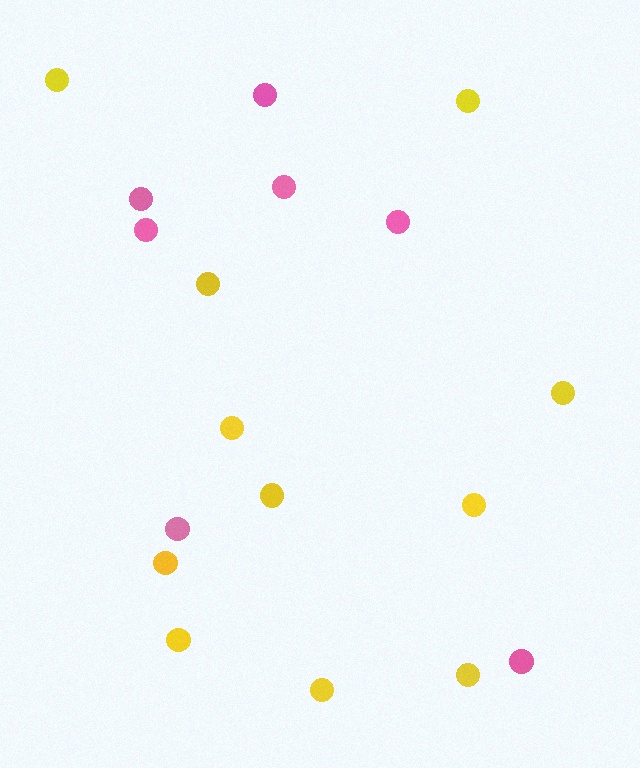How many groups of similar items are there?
There are 2 groups: one group of yellow circles (11) and one group of pink circles (7).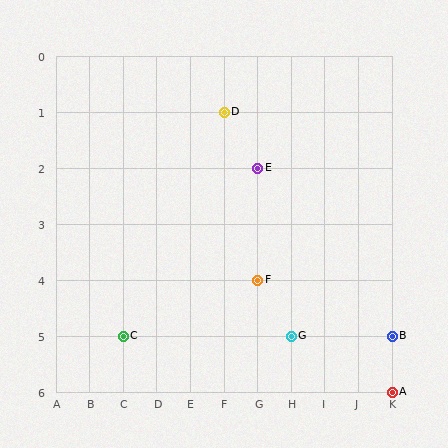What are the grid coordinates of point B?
Point B is at grid coordinates (K, 5).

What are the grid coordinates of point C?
Point C is at grid coordinates (C, 5).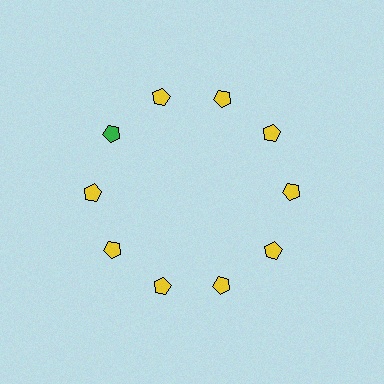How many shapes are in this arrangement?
There are 10 shapes arranged in a ring pattern.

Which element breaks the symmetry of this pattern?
The green pentagon at roughly the 10 o'clock position breaks the symmetry. All other shapes are yellow pentagons.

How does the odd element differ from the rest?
It has a different color: green instead of yellow.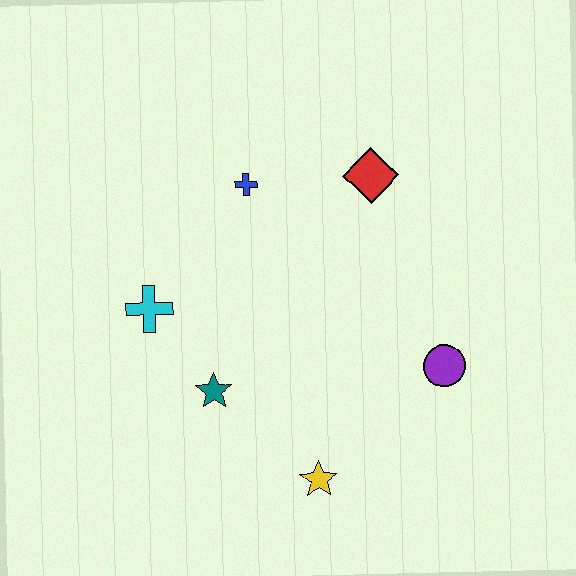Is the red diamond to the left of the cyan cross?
No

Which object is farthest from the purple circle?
The cyan cross is farthest from the purple circle.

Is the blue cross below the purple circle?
No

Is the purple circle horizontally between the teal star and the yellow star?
No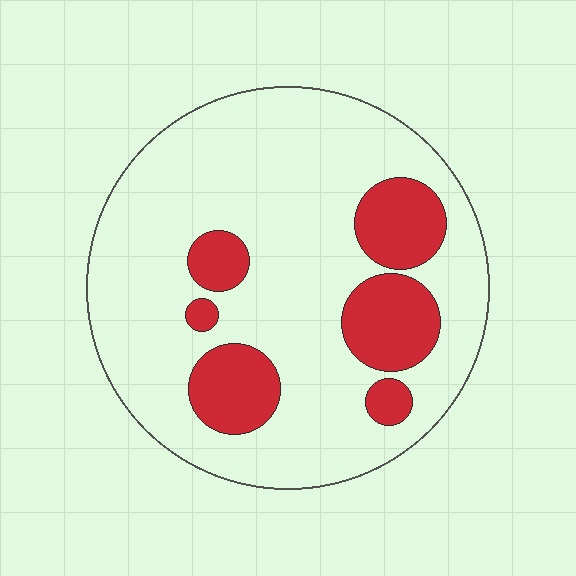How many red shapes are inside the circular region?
6.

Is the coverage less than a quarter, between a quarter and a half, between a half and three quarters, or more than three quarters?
Less than a quarter.